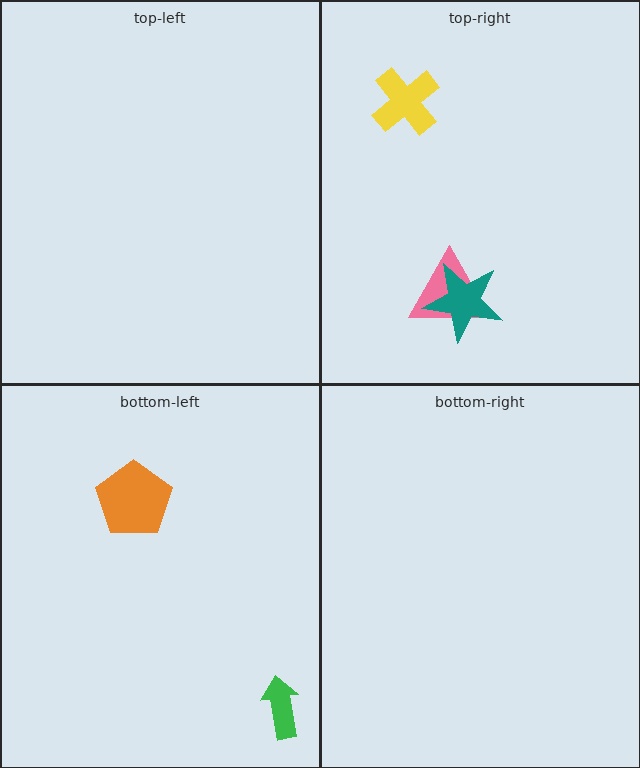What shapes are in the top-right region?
The pink triangle, the yellow cross, the teal star.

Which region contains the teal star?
The top-right region.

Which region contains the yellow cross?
The top-right region.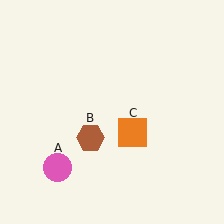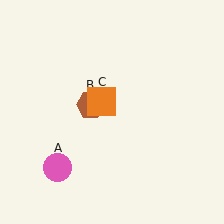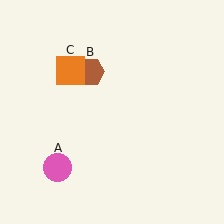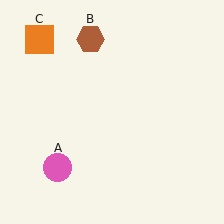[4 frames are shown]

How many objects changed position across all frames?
2 objects changed position: brown hexagon (object B), orange square (object C).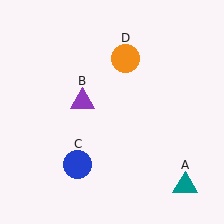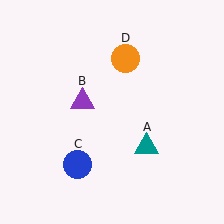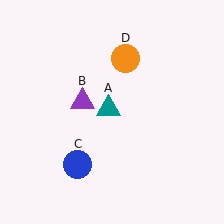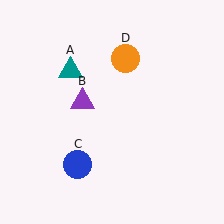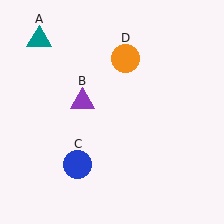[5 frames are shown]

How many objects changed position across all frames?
1 object changed position: teal triangle (object A).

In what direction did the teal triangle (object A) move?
The teal triangle (object A) moved up and to the left.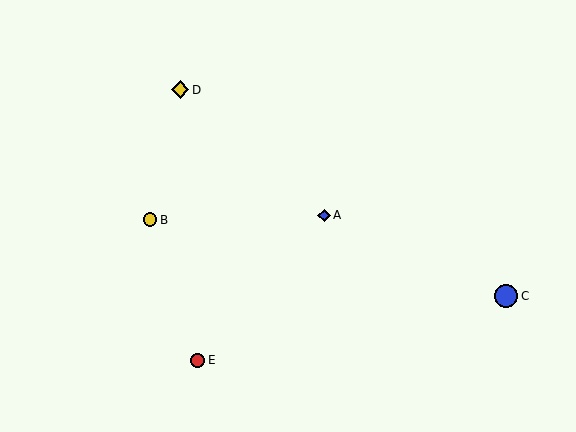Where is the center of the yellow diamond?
The center of the yellow diamond is at (180, 90).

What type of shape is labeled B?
Shape B is a yellow circle.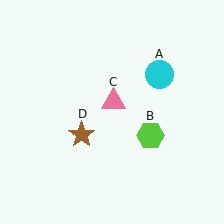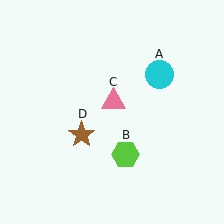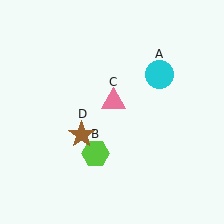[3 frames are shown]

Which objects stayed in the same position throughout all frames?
Cyan circle (object A) and pink triangle (object C) and brown star (object D) remained stationary.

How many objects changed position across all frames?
1 object changed position: lime hexagon (object B).